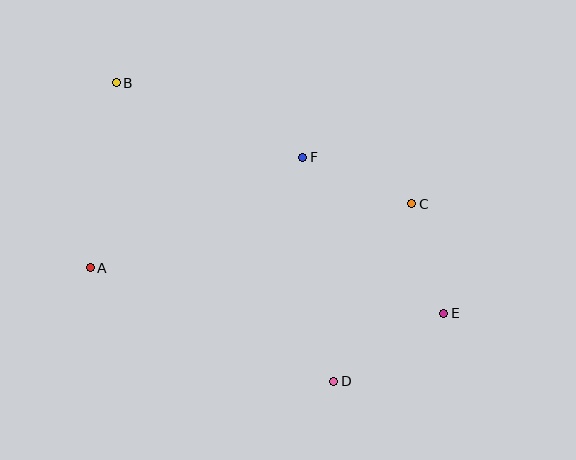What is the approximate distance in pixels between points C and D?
The distance between C and D is approximately 194 pixels.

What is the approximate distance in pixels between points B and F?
The distance between B and F is approximately 201 pixels.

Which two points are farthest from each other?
Points B and E are farthest from each other.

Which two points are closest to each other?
Points C and E are closest to each other.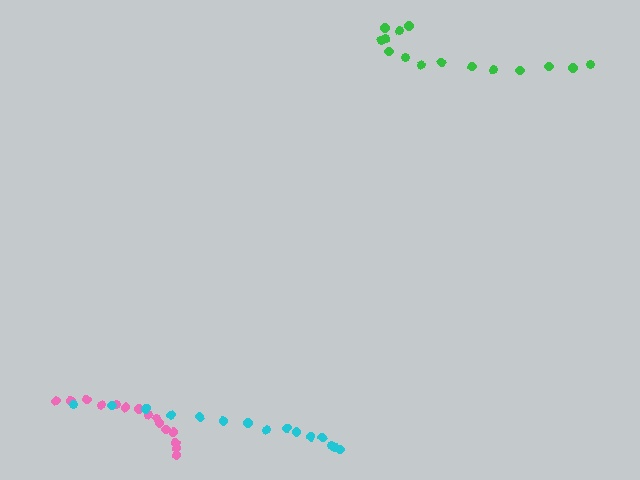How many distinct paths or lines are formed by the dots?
There are 3 distinct paths.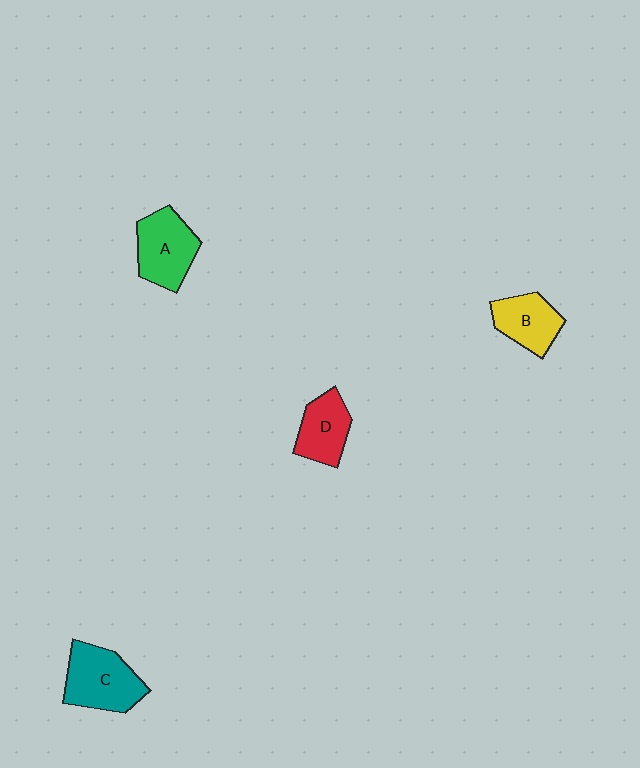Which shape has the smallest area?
Shape D (red).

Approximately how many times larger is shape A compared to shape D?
Approximately 1.3 times.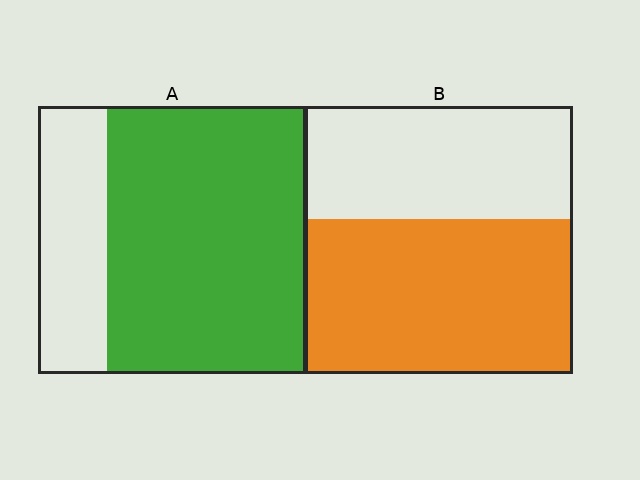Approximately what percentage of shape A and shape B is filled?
A is approximately 75% and B is approximately 60%.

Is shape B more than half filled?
Yes.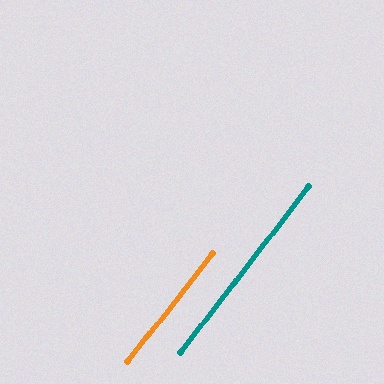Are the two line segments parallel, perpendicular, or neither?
Parallel — their directions differ by only 0.5°.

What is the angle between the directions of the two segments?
Approximately 0 degrees.